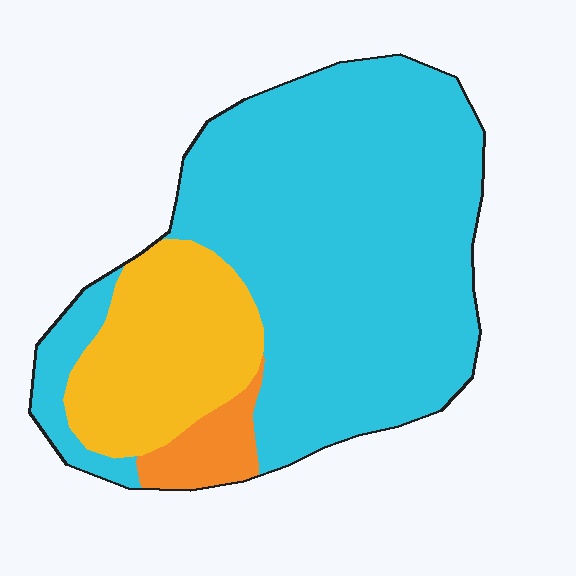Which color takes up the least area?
Orange, at roughly 5%.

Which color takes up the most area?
Cyan, at roughly 75%.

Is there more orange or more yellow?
Yellow.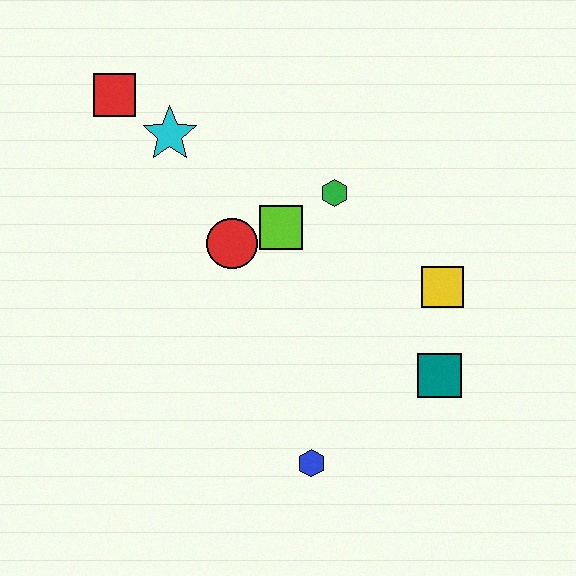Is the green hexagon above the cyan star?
No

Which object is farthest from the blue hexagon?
The red square is farthest from the blue hexagon.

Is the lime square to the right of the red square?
Yes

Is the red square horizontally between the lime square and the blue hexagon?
No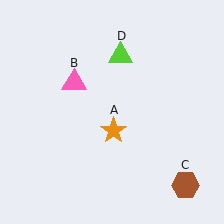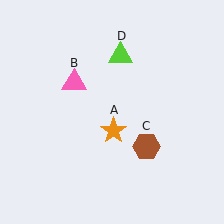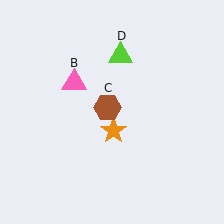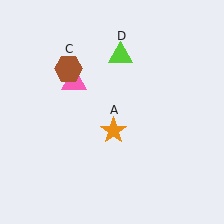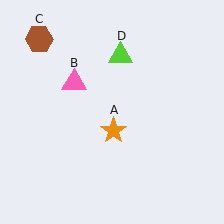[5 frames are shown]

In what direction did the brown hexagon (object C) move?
The brown hexagon (object C) moved up and to the left.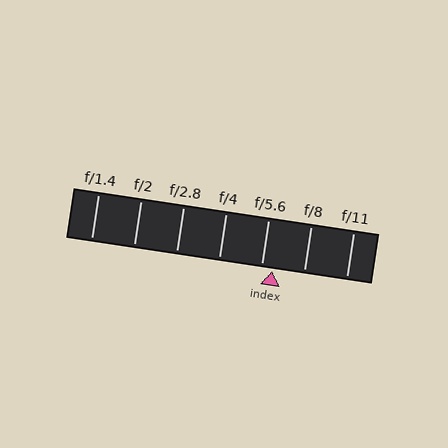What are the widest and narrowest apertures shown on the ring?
The widest aperture shown is f/1.4 and the narrowest is f/11.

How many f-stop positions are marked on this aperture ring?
There are 7 f-stop positions marked.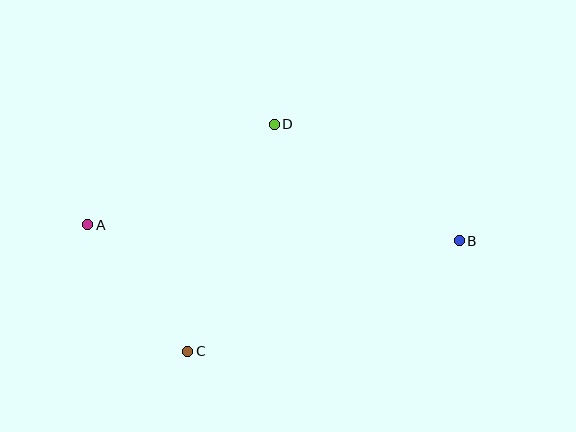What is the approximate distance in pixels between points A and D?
The distance between A and D is approximately 212 pixels.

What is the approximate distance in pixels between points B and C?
The distance between B and C is approximately 293 pixels.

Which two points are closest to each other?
Points A and C are closest to each other.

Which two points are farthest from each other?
Points A and B are farthest from each other.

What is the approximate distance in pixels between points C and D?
The distance between C and D is approximately 243 pixels.